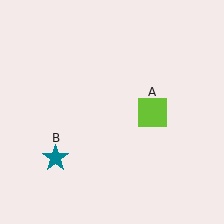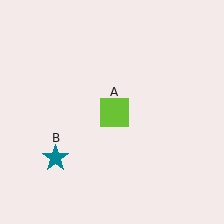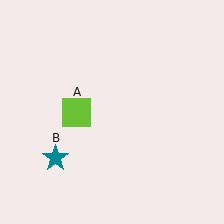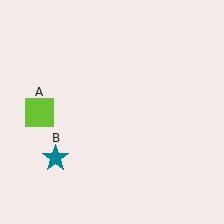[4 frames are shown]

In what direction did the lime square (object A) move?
The lime square (object A) moved left.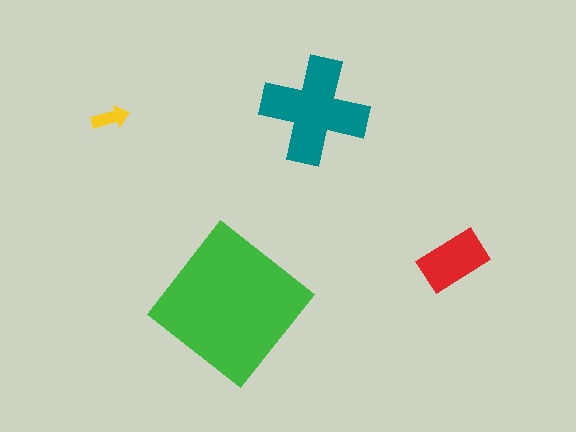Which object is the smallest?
The yellow arrow.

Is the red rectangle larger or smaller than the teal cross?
Smaller.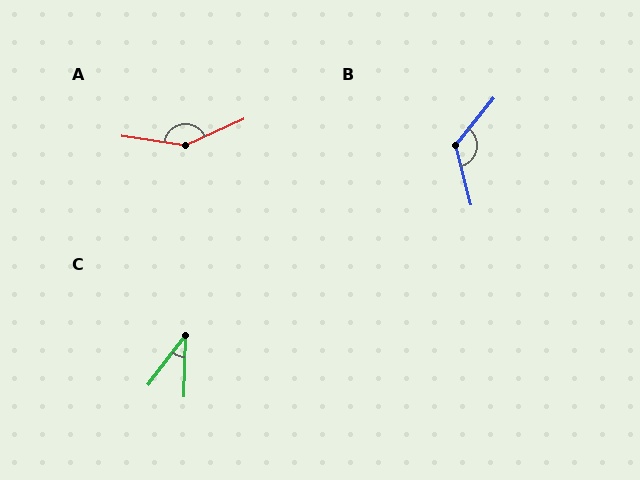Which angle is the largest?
A, at approximately 147 degrees.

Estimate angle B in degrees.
Approximately 126 degrees.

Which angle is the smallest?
C, at approximately 35 degrees.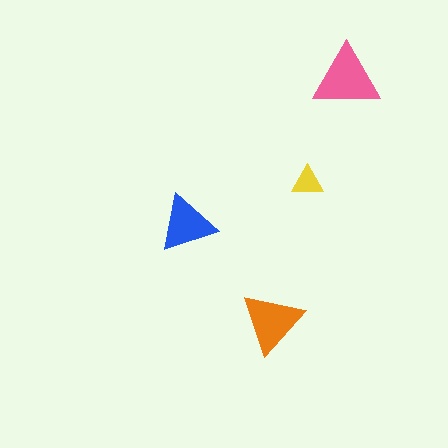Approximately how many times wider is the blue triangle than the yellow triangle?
About 2 times wider.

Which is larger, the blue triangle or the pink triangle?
The pink one.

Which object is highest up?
The pink triangle is topmost.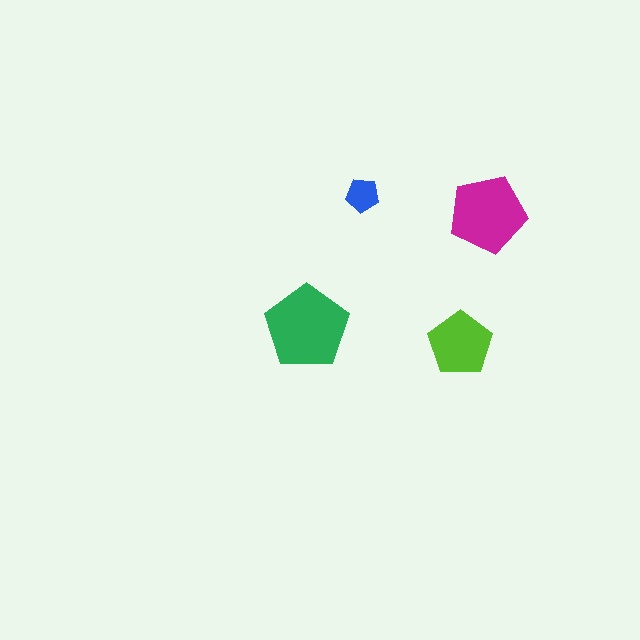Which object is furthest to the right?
The magenta pentagon is rightmost.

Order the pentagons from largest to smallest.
the green one, the magenta one, the lime one, the blue one.